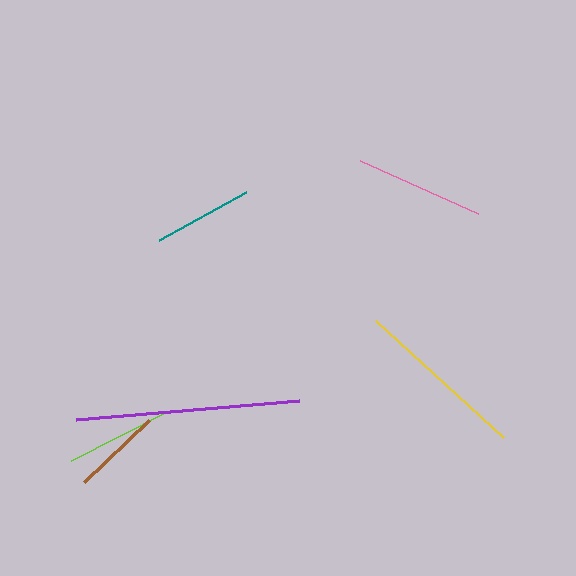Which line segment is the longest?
The purple line is the longest at approximately 223 pixels.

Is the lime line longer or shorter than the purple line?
The purple line is longer than the lime line.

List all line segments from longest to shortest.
From longest to shortest: purple, yellow, pink, lime, teal, brown.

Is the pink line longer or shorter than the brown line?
The pink line is longer than the brown line.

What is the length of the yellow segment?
The yellow segment is approximately 173 pixels long.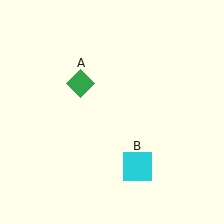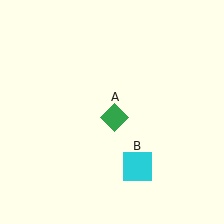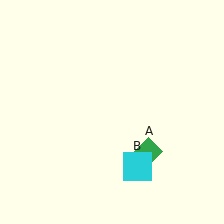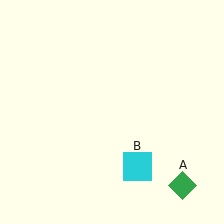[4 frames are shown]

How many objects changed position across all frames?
1 object changed position: green diamond (object A).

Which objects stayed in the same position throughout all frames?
Cyan square (object B) remained stationary.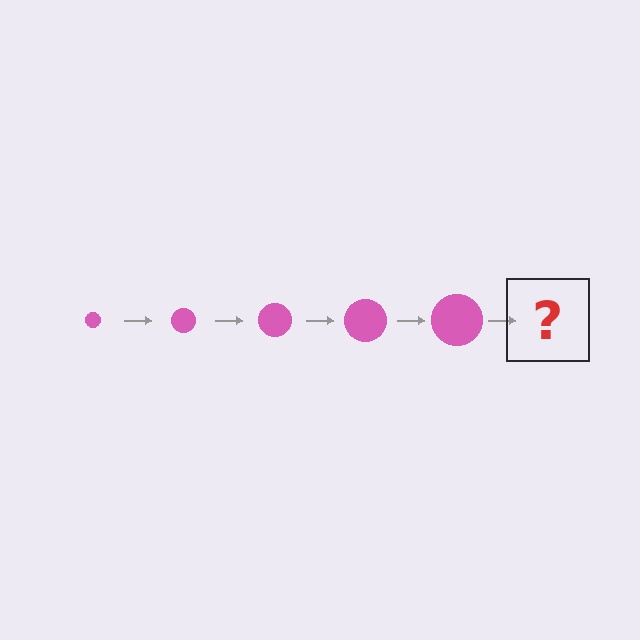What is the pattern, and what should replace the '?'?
The pattern is that the circle gets progressively larger each step. The '?' should be a pink circle, larger than the previous one.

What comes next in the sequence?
The next element should be a pink circle, larger than the previous one.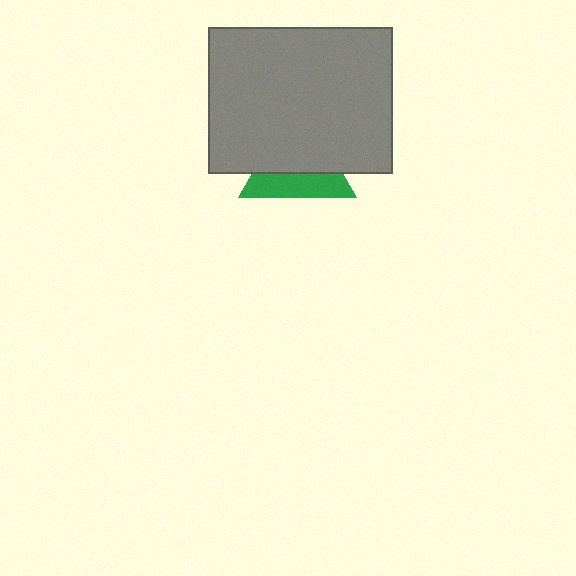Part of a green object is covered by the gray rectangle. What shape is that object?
It is a triangle.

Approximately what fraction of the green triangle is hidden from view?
Roughly 59% of the green triangle is hidden behind the gray rectangle.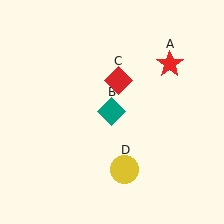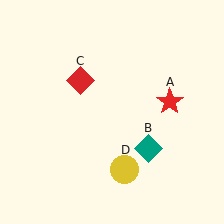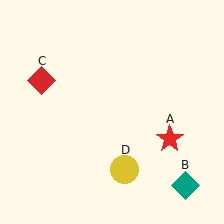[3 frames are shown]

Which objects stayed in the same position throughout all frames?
Yellow circle (object D) remained stationary.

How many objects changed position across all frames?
3 objects changed position: red star (object A), teal diamond (object B), red diamond (object C).